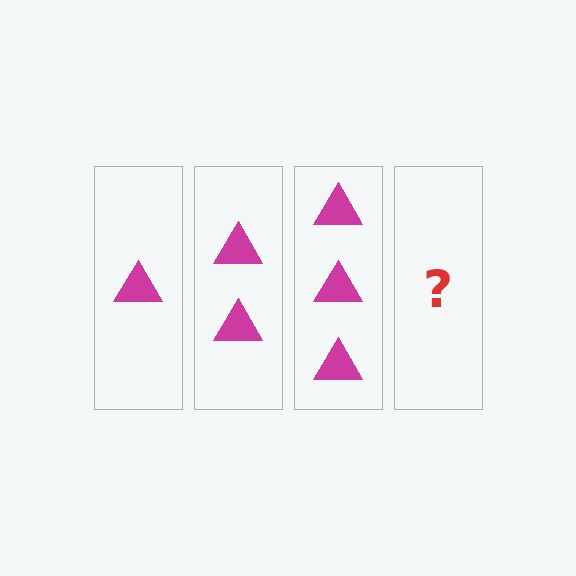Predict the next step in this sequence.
The next step is 4 triangles.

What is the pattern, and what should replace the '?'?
The pattern is that each step adds one more triangle. The '?' should be 4 triangles.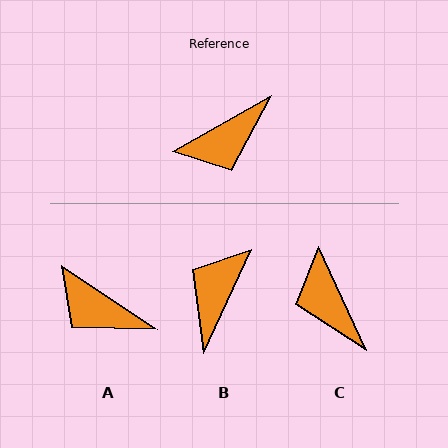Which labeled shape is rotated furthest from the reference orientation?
B, about 144 degrees away.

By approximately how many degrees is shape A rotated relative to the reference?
Approximately 63 degrees clockwise.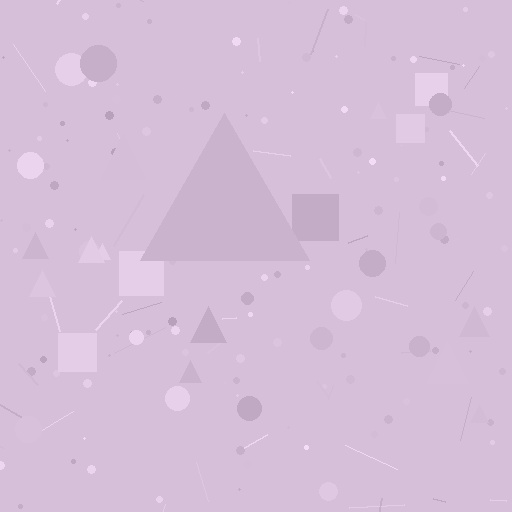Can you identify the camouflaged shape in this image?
The camouflaged shape is a triangle.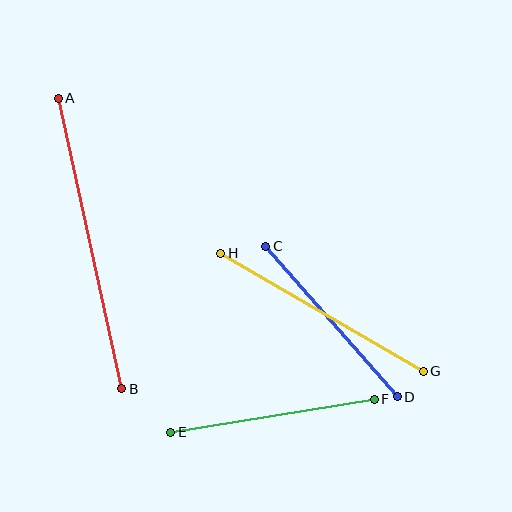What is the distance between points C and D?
The distance is approximately 200 pixels.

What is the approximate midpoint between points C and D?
The midpoint is at approximately (331, 322) pixels.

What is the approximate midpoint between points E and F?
The midpoint is at approximately (272, 416) pixels.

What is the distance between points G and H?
The distance is approximately 235 pixels.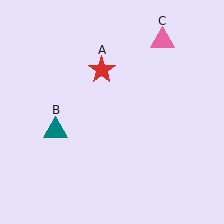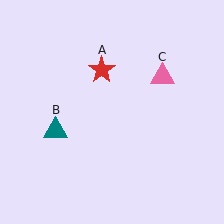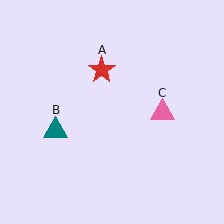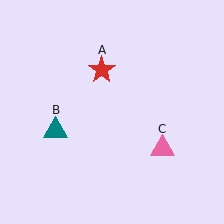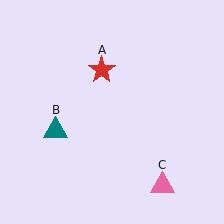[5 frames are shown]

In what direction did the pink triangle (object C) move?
The pink triangle (object C) moved down.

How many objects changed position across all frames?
1 object changed position: pink triangle (object C).